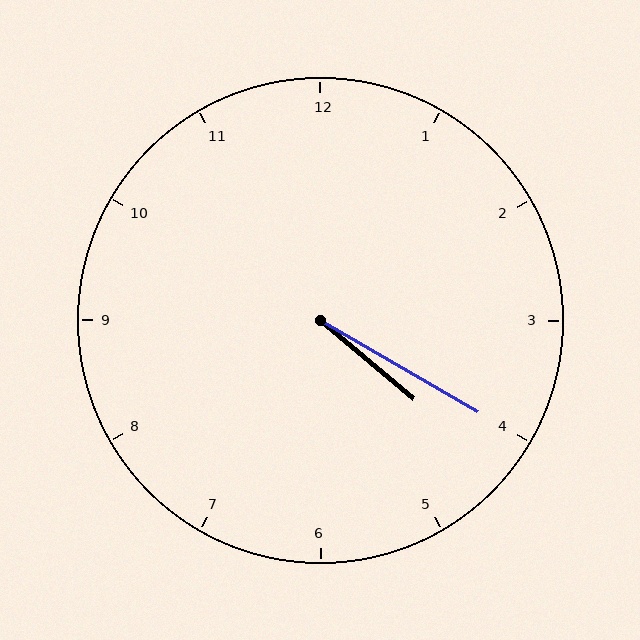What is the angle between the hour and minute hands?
Approximately 10 degrees.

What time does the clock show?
4:20.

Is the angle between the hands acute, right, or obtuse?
It is acute.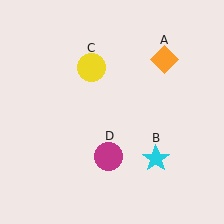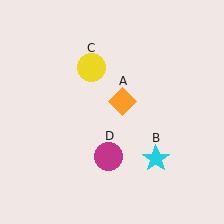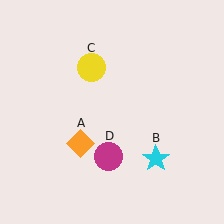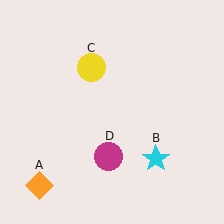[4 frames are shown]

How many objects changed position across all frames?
1 object changed position: orange diamond (object A).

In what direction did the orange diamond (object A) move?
The orange diamond (object A) moved down and to the left.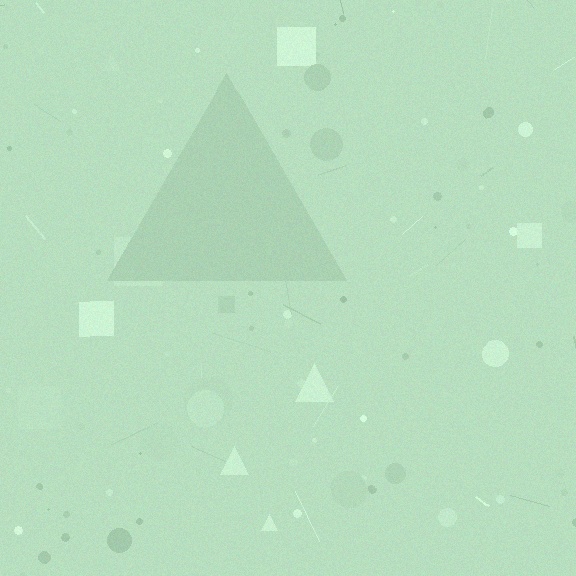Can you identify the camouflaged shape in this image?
The camouflaged shape is a triangle.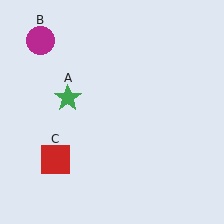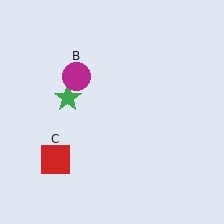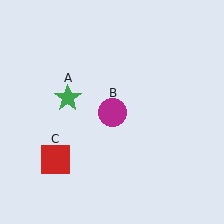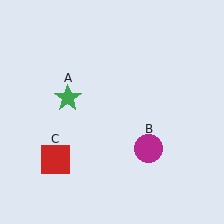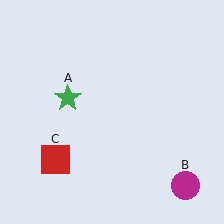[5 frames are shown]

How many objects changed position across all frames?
1 object changed position: magenta circle (object B).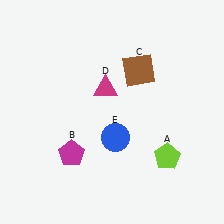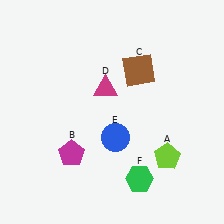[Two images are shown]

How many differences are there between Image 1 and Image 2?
There is 1 difference between the two images.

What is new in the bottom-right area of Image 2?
A green hexagon (F) was added in the bottom-right area of Image 2.